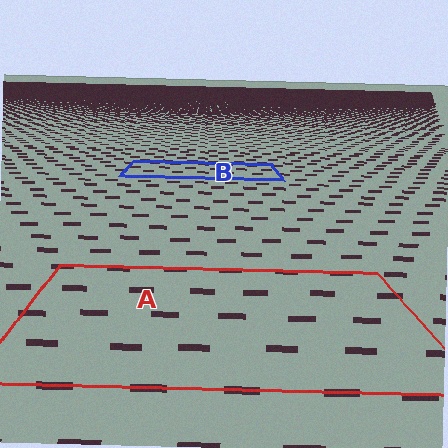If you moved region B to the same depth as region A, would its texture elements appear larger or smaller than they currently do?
They would appear larger. At a closer depth, the same texture elements are projected at a bigger on-screen size.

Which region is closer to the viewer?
Region A is closer. The texture elements there are larger and more spread out.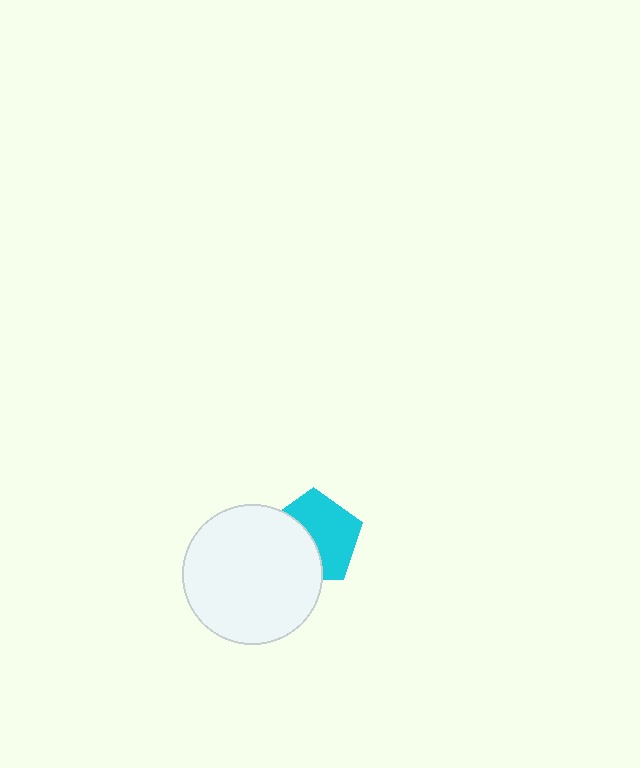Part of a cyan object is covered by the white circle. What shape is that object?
It is a pentagon.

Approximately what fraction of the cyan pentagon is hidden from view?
Roughly 43% of the cyan pentagon is hidden behind the white circle.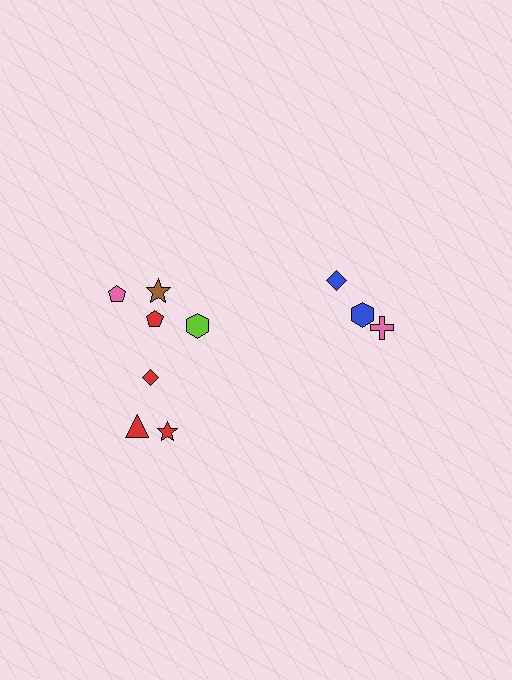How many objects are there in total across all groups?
There are 10 objects.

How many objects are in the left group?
There are 7 objects.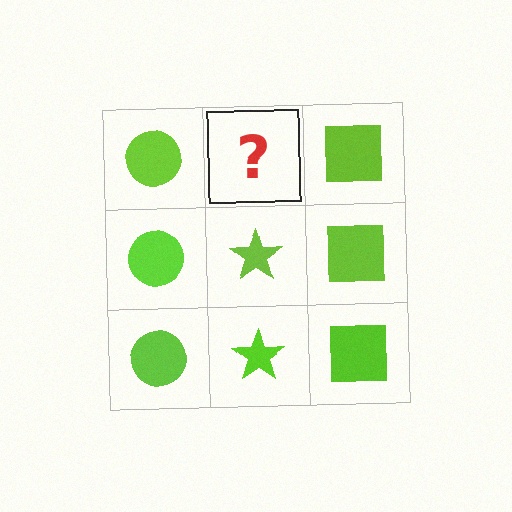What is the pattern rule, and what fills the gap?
The rule is that each column has a consistent shape. The gap should be filled with a lime star.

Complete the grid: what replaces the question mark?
The question mark should be replaced with a lime star.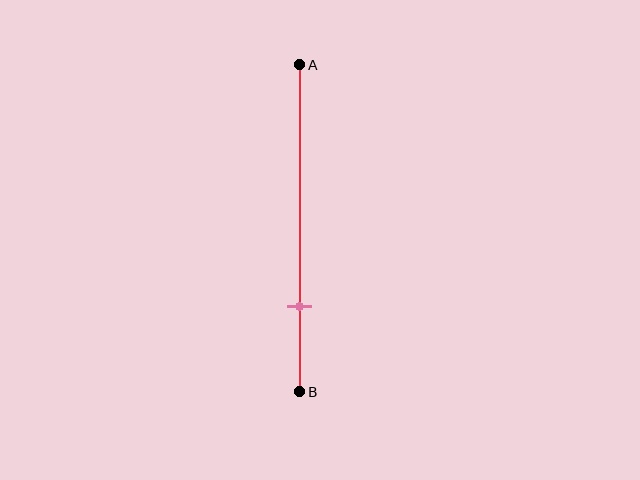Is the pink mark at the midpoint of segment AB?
No, the mark is at about 75% from A, not at the 50% midpoint.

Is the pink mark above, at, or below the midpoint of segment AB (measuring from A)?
The pink mark is below the midpoint of segment AB.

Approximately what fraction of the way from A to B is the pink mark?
The pink mark is approximately 75% of the way from A to B.